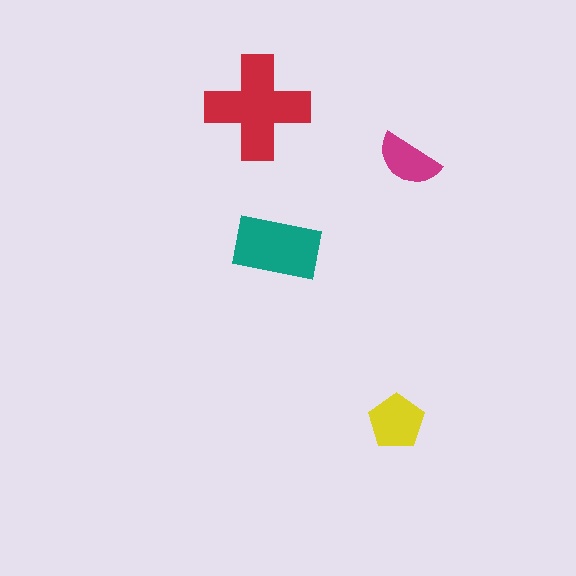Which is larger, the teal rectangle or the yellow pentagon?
The teal rectangle.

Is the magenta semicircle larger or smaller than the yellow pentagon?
Smaller.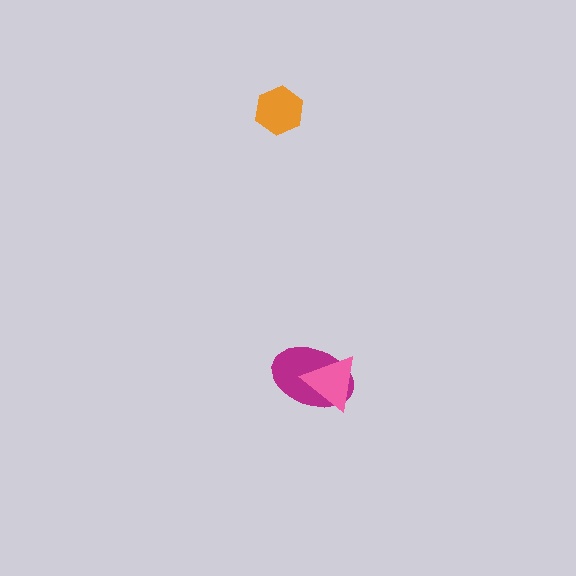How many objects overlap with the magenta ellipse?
1 object overlaps with the magenta ellipse.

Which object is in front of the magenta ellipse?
The pink triangle is in front of the magenta ellipse.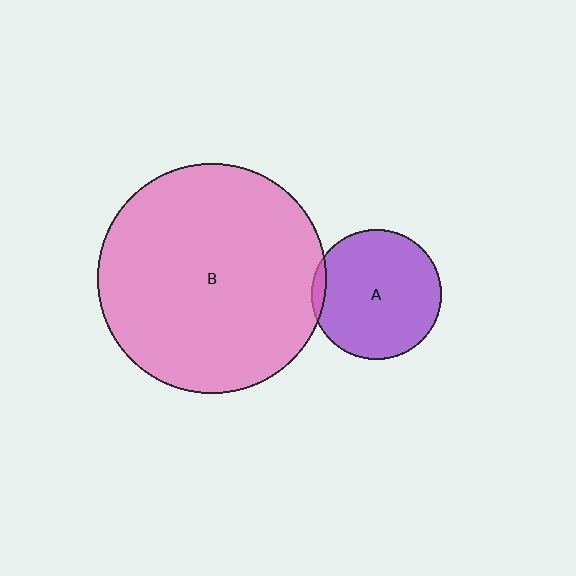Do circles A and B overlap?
Yes.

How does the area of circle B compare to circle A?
Approximately 3.1 times.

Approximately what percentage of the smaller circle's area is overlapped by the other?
Approximately 5%.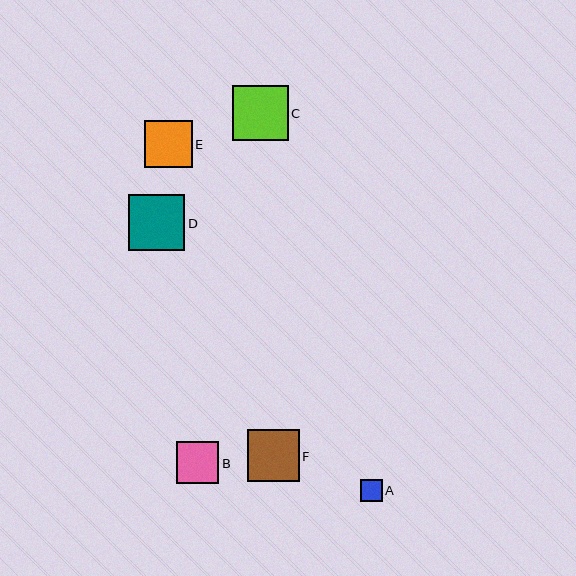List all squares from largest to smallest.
From largest to smallest: D, C, F, E, B, A.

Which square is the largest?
Square D is the largest with a size of approximately 56 pixels.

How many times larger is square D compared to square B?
Square D is approximately 1.3 times the size of square B.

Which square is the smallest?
Square A is the smallest with a size of approximately 22 pixels.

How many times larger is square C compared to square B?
Square C is approximately 1.3 times the size of square B.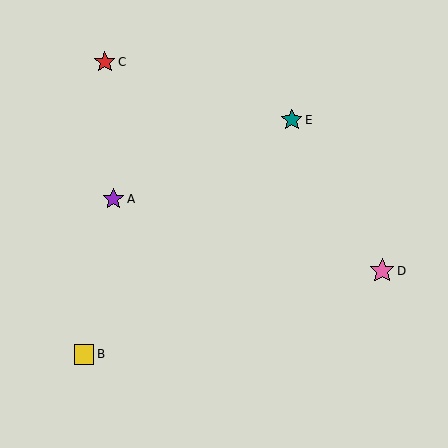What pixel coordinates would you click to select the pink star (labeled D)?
Click at (382, 271) to select the pink star D.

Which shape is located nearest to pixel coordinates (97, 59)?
The red star (labeled C) at (105, 62) is nearest to that location.